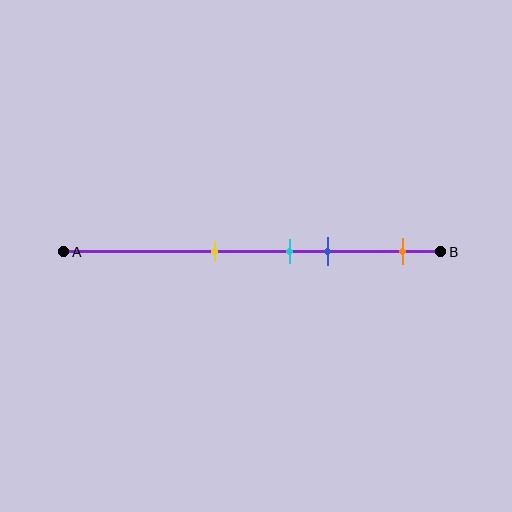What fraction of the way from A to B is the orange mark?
The orange mark is approximately 90% (0.9) of the way from A to B.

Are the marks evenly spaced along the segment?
No, the marks are not evenly spaced.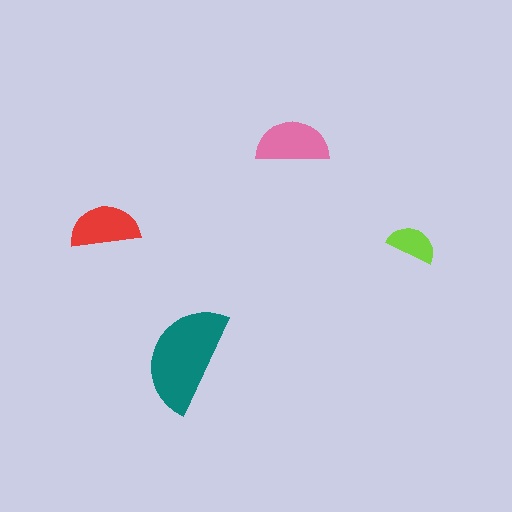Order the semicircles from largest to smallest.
the teal one, the pink one, the red one, the lime one.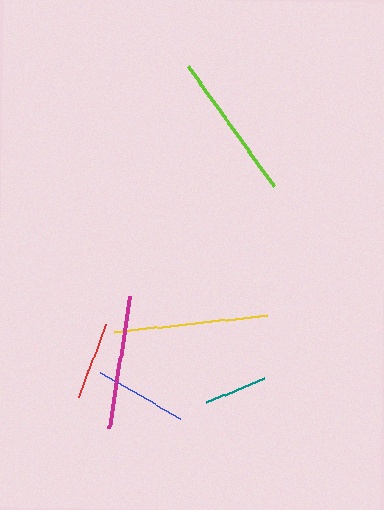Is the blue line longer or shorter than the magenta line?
The magenta line is longer than the blue line.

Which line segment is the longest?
The yellow line is the longest at approximately 153 pixels.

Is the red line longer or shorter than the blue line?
The blue line is longer than the red line.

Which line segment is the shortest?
The teal line is the shortest at approximately 63 pixels.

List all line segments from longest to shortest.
From longest to shortest: yellow, lime, magenta, blue, red, teal.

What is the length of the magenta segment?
The magenta segment is approximately 133 pixels long.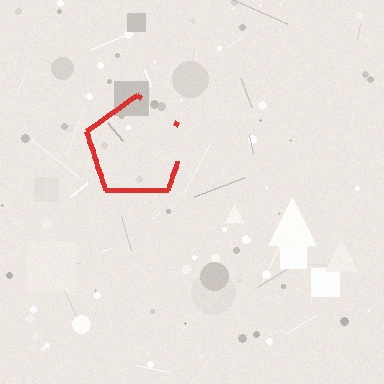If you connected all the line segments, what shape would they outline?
They would outline a pentagon.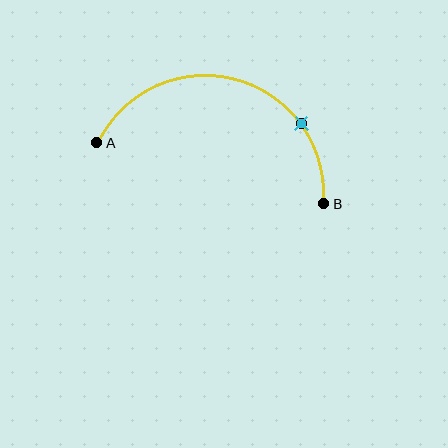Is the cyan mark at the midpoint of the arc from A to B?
No. The cyan mark lies on the arc but is closer to endpoint B. The arc midpoint would be at the point on the curve equidistant along the arc from both A and B.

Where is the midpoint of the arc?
The arc midpoint is the point on the curve farthest from the straight line joining A and B. It sits above that line.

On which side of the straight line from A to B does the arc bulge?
The arc bulges above the straight line connecting A and B.